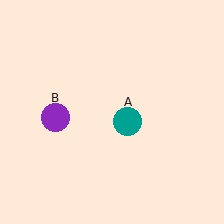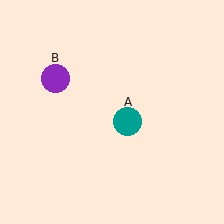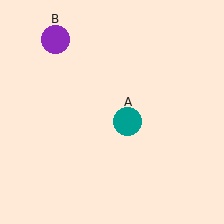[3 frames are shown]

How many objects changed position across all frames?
1 object changed position: purple circle (object B).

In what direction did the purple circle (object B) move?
The purple circle (object B) moved up.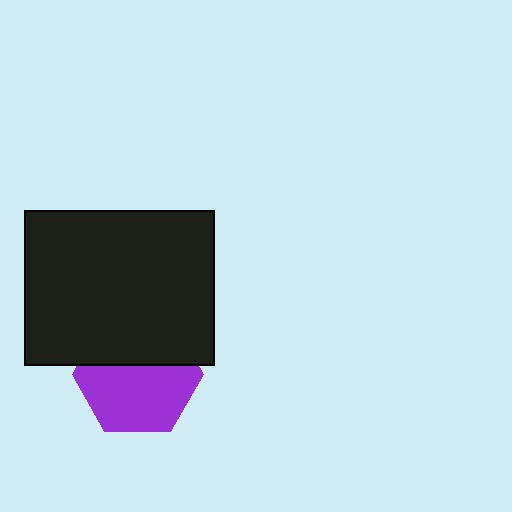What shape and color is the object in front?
The object in front is a black rectangle.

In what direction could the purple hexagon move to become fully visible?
The purple hexagon could move down. That would shift it out from behind the black rectangle entirely.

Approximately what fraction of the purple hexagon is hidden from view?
Roughly 40% of the purple hexagon is hidden behind the black rectangle.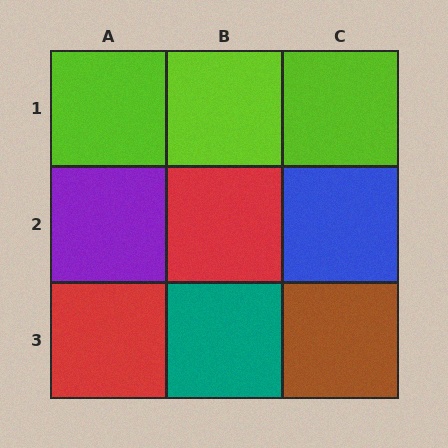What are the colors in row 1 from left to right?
Lime, lime, lime.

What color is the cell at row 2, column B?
Red.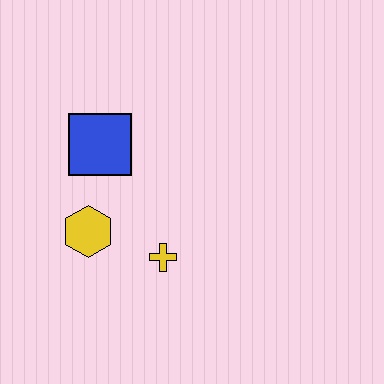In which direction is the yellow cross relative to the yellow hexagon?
The yellow cross is to the right of the yellow hexagon.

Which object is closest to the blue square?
The yellow hexagon is closest to the blue square.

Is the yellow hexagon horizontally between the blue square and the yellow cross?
No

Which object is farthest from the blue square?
The yellow cross is farthest from the blue square.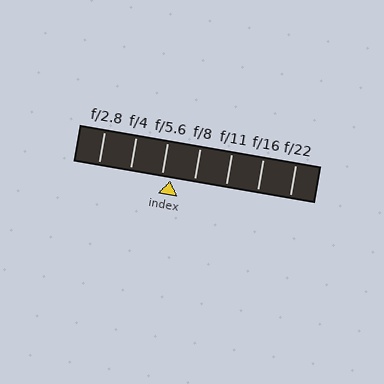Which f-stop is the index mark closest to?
The index mark is closest to f/5.6.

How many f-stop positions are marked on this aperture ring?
There are 7 f-stop positions marked.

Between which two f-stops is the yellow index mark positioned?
The index mark is between f/5.6 and f/8.